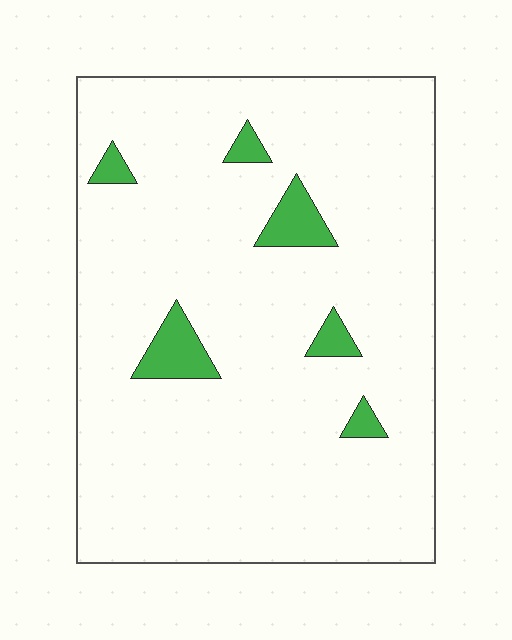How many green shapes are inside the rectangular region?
6.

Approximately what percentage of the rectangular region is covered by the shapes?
Approximately 5%.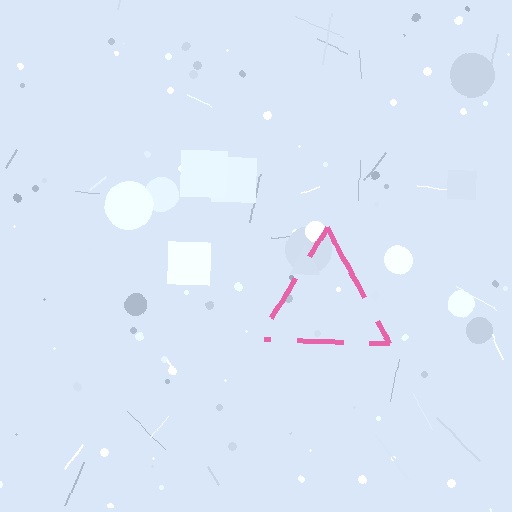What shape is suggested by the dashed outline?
The dashed outline suggests a triangle.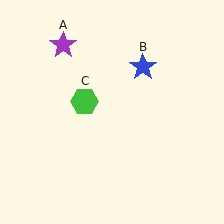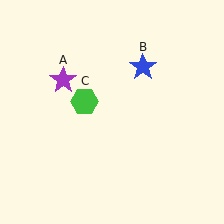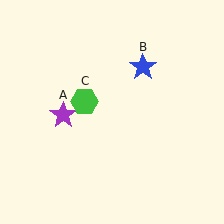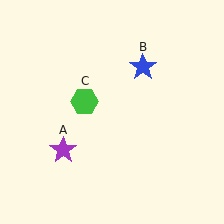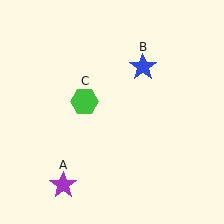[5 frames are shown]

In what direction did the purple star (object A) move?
The purple star (object A) moved down.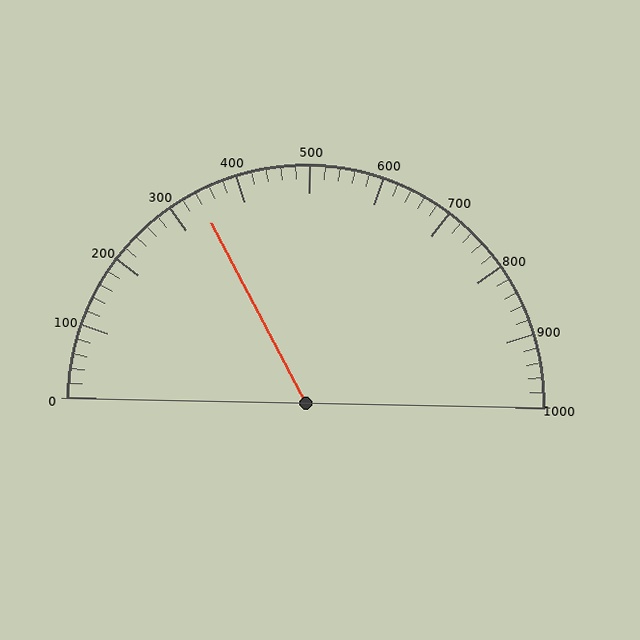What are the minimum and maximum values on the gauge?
The gauge ranges from 0 to 1000.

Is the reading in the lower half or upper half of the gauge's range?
The reading is in the lower half of the range (0 to 1000).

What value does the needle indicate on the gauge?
The needle indicates approximately 340.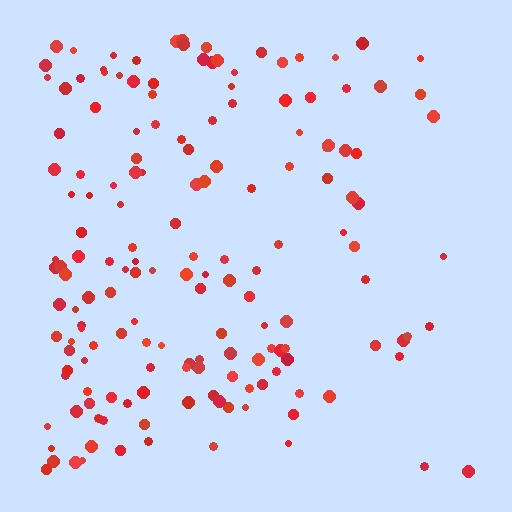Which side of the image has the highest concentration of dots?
The left.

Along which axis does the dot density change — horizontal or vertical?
Horizontal.